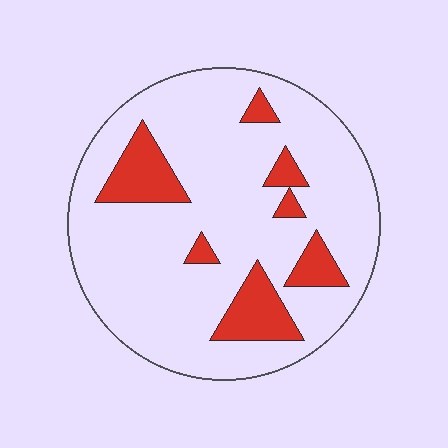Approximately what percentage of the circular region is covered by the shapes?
Approximately 15%.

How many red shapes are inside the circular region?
7.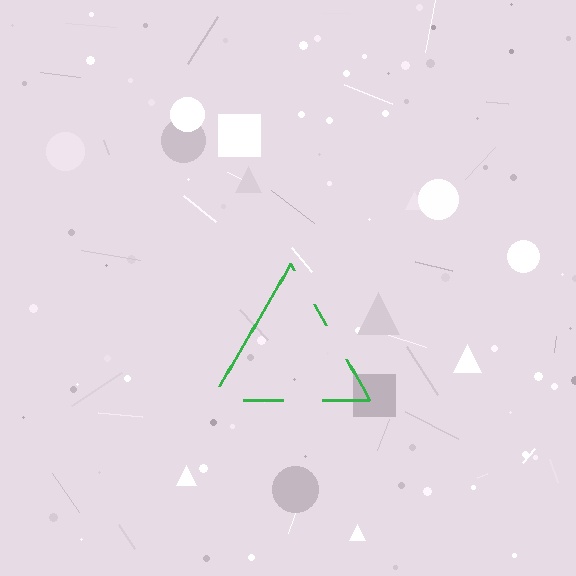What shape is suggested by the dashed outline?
The dashed outline suggests a triangle.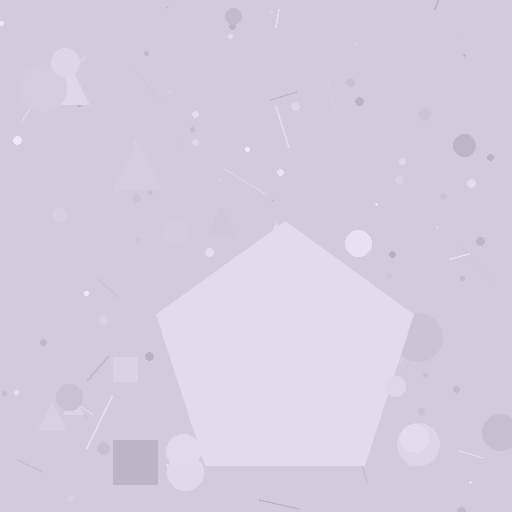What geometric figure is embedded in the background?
A pentagon is embedded in the background.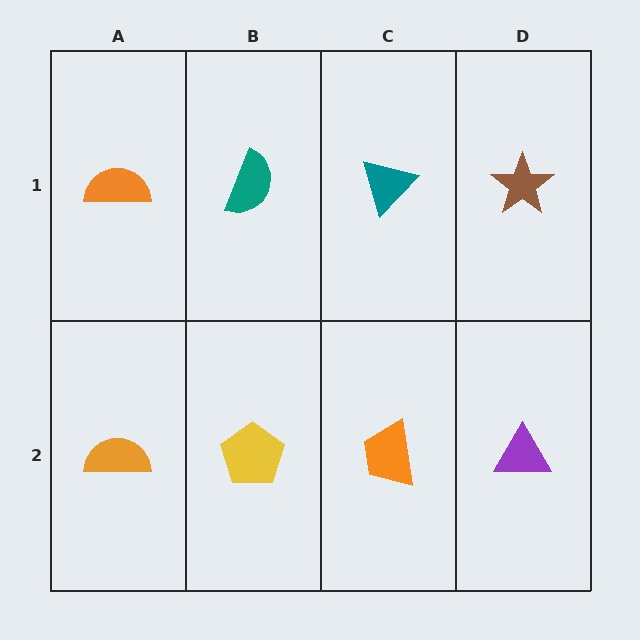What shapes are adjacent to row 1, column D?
A purple triangle (row 2, column D), a teal triangle (row 1, column C).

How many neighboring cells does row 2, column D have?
2.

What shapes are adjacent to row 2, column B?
A teal semicircle (row 1, column B), an orange semicircle (row 2, column A), an orange trapezoid (row 2, column C).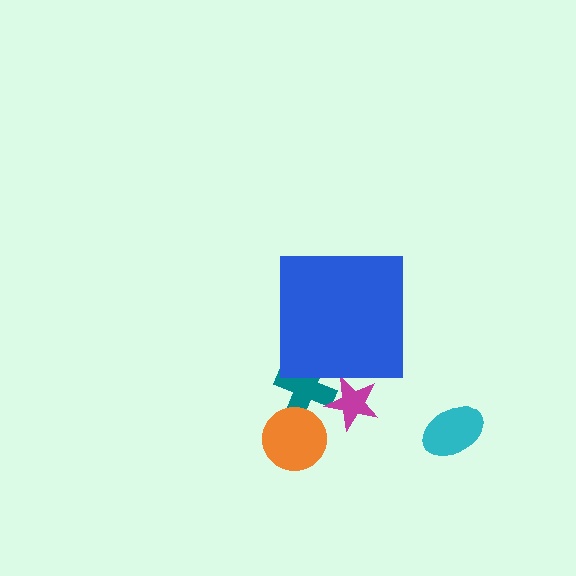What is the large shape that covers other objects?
A blue square.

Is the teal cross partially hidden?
Yes, the teal cross is partially hidden behind the blue square.